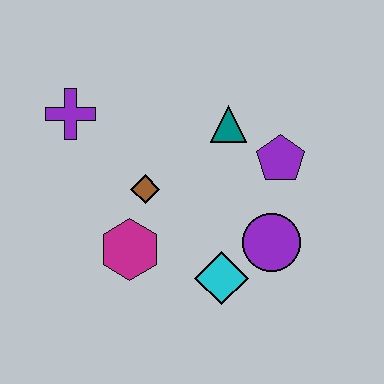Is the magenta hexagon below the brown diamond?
Yes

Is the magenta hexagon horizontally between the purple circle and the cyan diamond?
No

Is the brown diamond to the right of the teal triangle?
No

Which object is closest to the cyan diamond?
The purple circle is closest to the cyan diamond.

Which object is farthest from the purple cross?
The purple circle is farthest from the purple cross.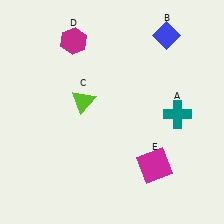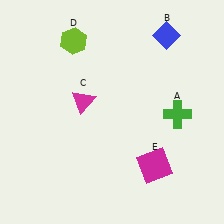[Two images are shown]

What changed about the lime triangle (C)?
In Image 1, C is lime. In Image 2, it changed to magenta.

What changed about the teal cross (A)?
In Image 1, A is teal. In Image 2, it changed to green.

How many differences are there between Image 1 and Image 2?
There are 3 differences between the two images.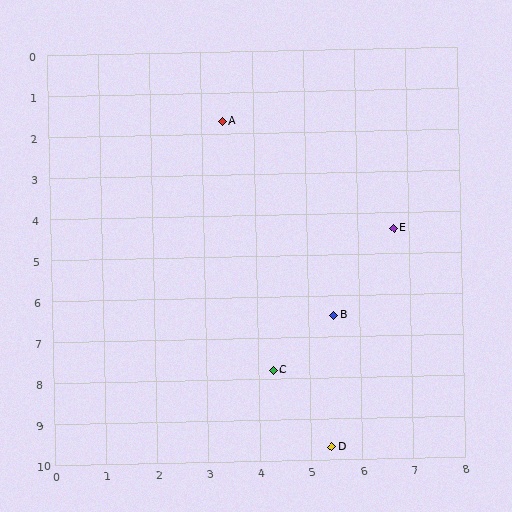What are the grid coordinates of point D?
Point D is at approximately (5.4, 9.7).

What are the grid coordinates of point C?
Point C is at approximately (4.3, 7.8).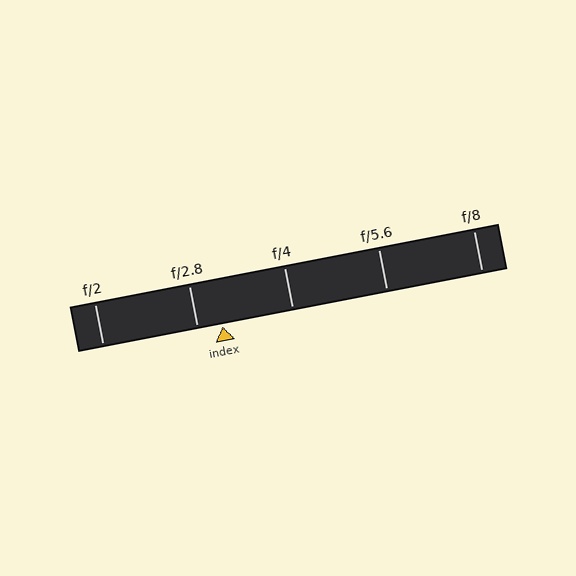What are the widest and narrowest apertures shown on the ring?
The widest aperture shown is f/2 and the narrowest is f/8.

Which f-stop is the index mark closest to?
The index mark is closest to f/2.8.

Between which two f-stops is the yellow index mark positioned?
The index mark is between f/2.8 and f/4.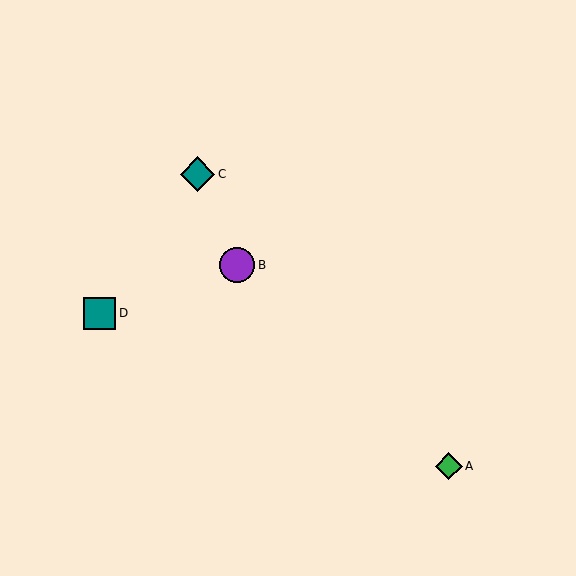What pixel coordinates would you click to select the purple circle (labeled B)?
Click at (237, 265) to select the purple circle B.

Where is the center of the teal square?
The center of the teal square is at (99, 313).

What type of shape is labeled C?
Shape C is a teal diamond.